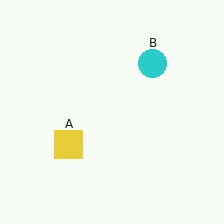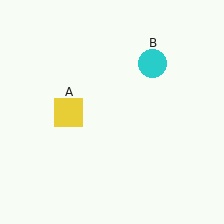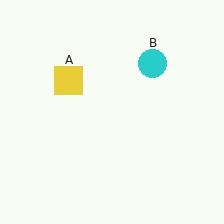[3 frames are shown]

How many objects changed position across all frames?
1 object changed position: yellow square (object A).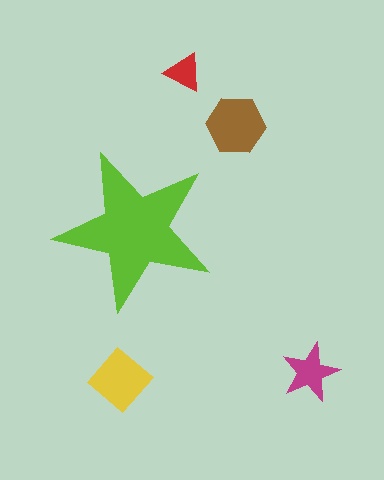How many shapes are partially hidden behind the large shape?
0 shapes are partially hidden.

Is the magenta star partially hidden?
No, the magenta star is fully visible.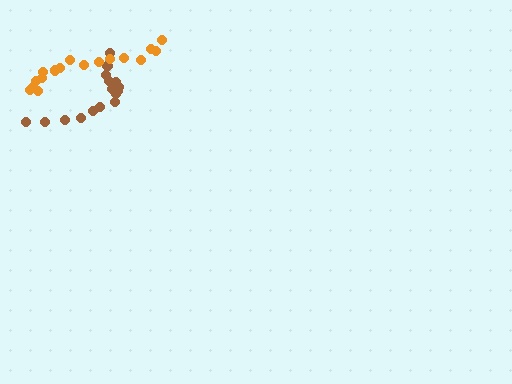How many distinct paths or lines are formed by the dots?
There are 2 distinct paths.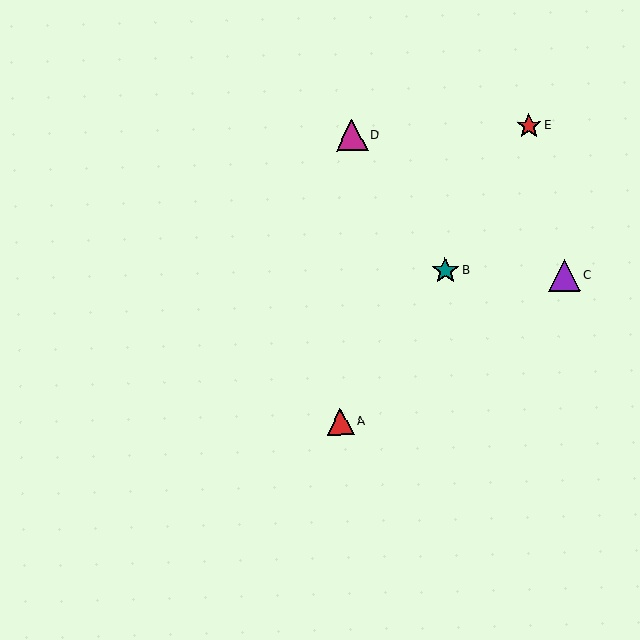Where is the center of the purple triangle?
The center of the purple triangle is at (564, 275).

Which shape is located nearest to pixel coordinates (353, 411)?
The red triangle (labeled A) at (340, 421) is nearest to that location.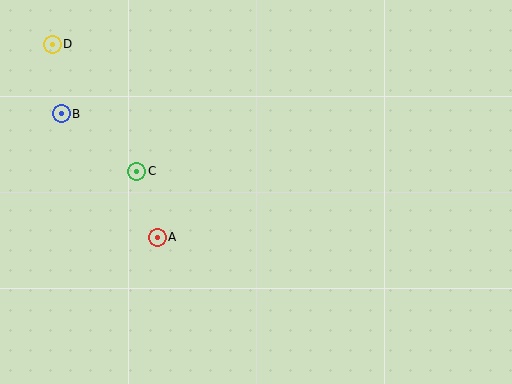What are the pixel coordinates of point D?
Point D is at (52, 44).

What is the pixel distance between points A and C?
The distance between A and C is 69 pixels.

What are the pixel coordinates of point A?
Point A is at (157, 237).